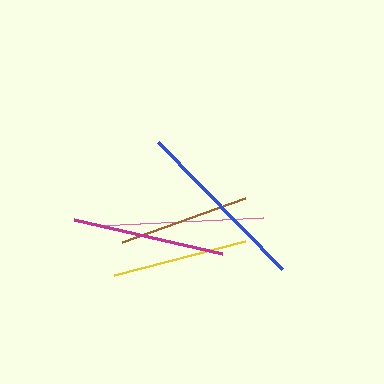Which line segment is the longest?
The blue line is the longest at approximately 178 pixels.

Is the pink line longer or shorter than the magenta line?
The pink line is longer than the magenta line.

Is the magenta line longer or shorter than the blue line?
The blue line is longer than the magenta line.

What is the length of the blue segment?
The blue segment is approximately 178 pixels long.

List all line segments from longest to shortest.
From longest to shortest: blue, pink, magenta, yellow, brown.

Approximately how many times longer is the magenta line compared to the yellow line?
The magenta line is approximately 1.1 times the length of the yellow line.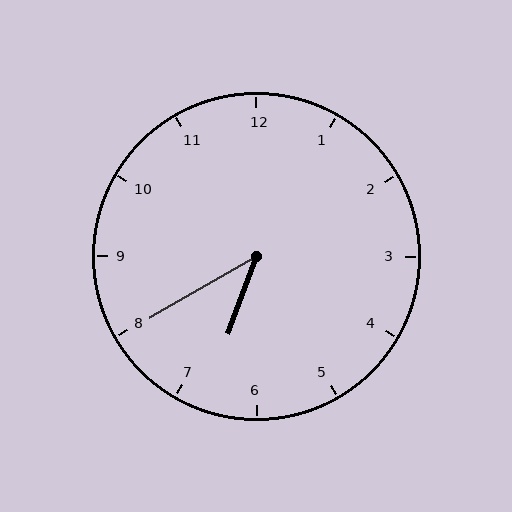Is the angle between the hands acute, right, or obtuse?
It is acute.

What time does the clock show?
6:40.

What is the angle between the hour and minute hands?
Approximately 40 degrees.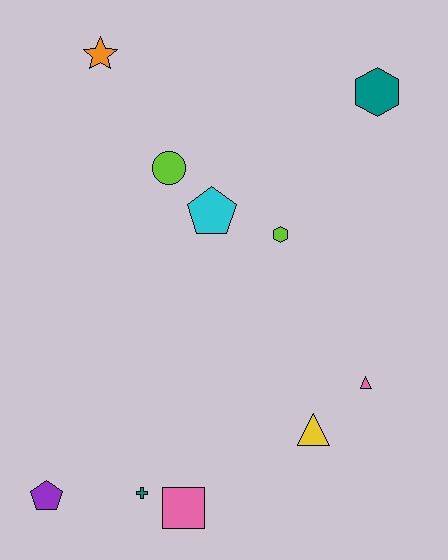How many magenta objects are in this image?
There are no magenta objects.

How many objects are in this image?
There are 10 objects.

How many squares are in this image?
There is 1 square.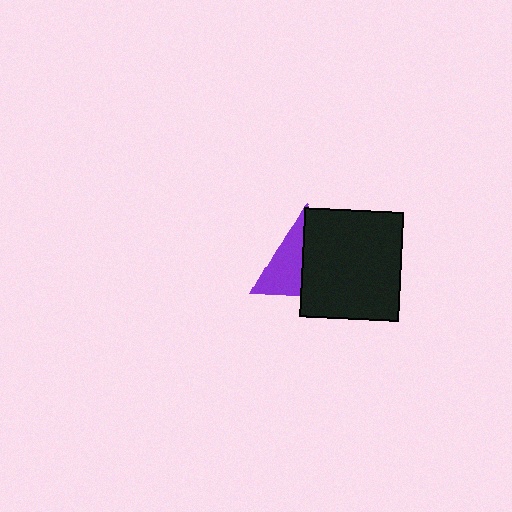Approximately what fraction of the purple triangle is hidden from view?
Roughly 55% of the purple triangle is hidden behind the black rectangle.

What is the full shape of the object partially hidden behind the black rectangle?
The partially hidden object is a purple triangle.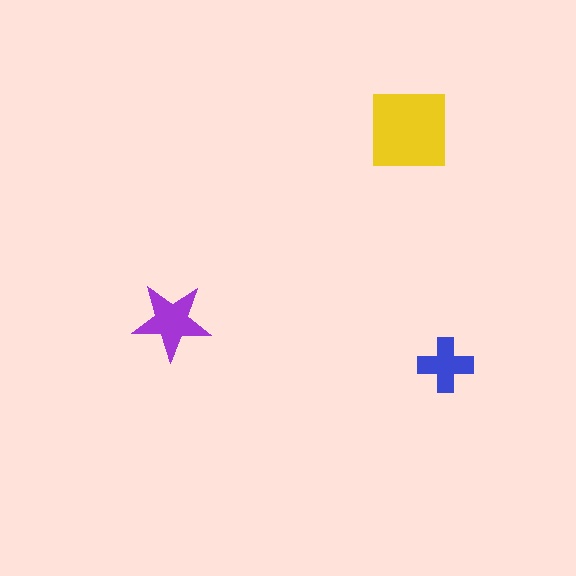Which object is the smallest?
The blue cross.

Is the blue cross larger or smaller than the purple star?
Smaller.